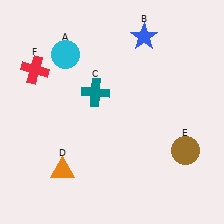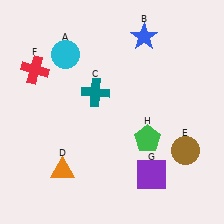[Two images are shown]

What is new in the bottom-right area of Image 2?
A green pentagon (H) was added in the bottom-right area of Image 2.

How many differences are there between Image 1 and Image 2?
There are 2 differences between the two images.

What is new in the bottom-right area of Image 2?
A purple square (G) was added in the bottom-right area of Image 2.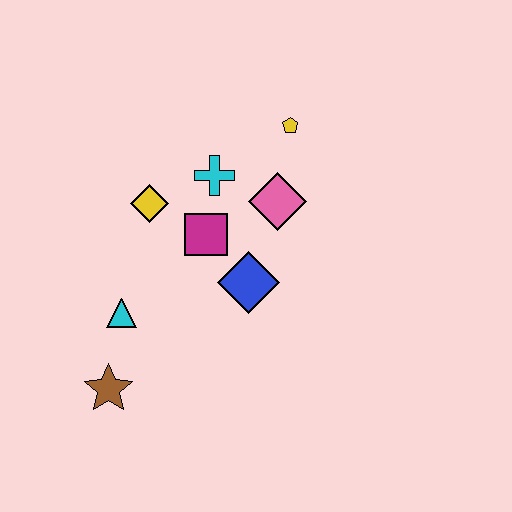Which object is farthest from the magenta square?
The brown star is farthest from the magenta square.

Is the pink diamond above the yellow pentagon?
No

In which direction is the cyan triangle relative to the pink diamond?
The cyan triangle is to the left of the pink diamond.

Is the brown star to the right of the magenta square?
No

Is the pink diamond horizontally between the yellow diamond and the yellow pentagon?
Yes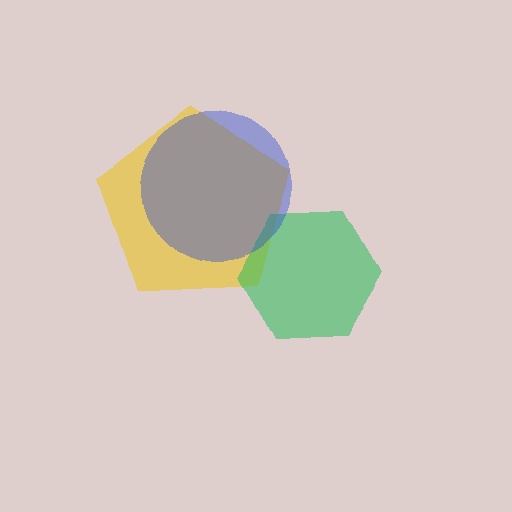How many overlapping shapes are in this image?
There are 3 overlapping shapes in the image.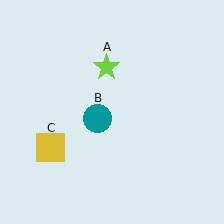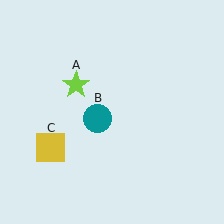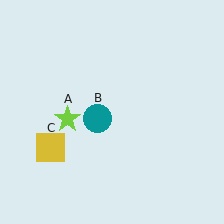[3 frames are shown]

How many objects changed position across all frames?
1 object changed position: lime star (object A).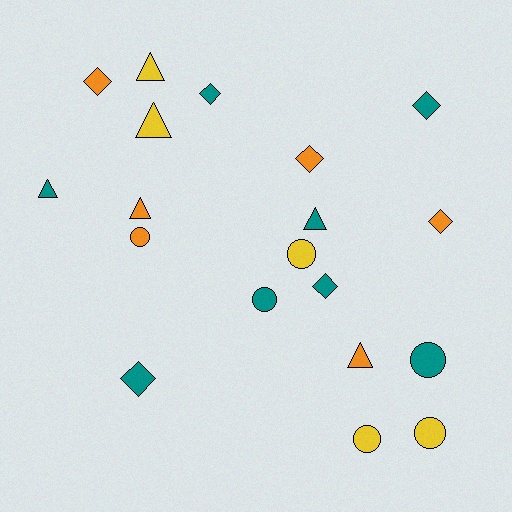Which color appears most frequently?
Teal, with 8 objects.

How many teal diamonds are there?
There are 4 teal diamonds.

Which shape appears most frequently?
Diamond, with 7 objects.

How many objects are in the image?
There are 19 objects.